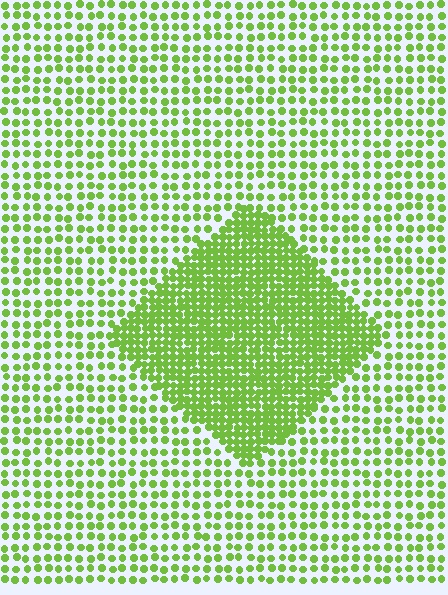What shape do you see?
I see a diamond.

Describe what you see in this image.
The image contains small lime elements arranged at two different densities. A diamond-shaped region is visible where the elements are more densely packed than the surrounding area.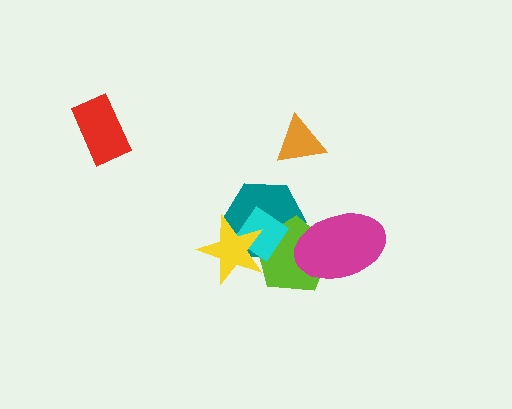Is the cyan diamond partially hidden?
Yes, it is partially covered by another shape.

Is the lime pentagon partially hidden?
Yes, it is partially covered by another shape.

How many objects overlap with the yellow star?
3 objects overlap with the yellow star.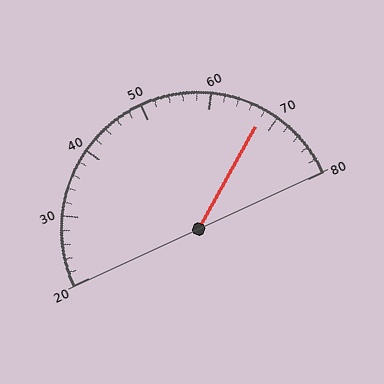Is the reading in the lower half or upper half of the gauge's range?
The reading is in the upper half of the range (20 to 80).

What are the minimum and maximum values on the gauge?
The gauge ranges from 20 to 80.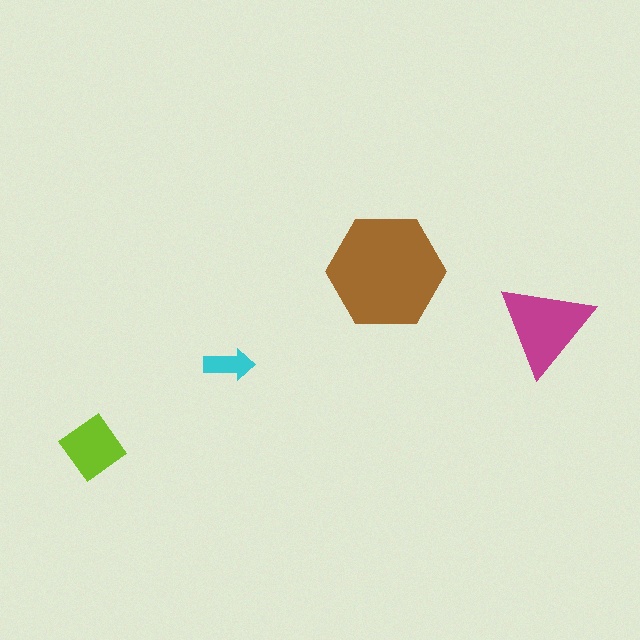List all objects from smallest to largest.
The cyan arrow, the lime diamond, the magenta triangle, the brown hexagon.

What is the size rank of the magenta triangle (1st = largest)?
2nd.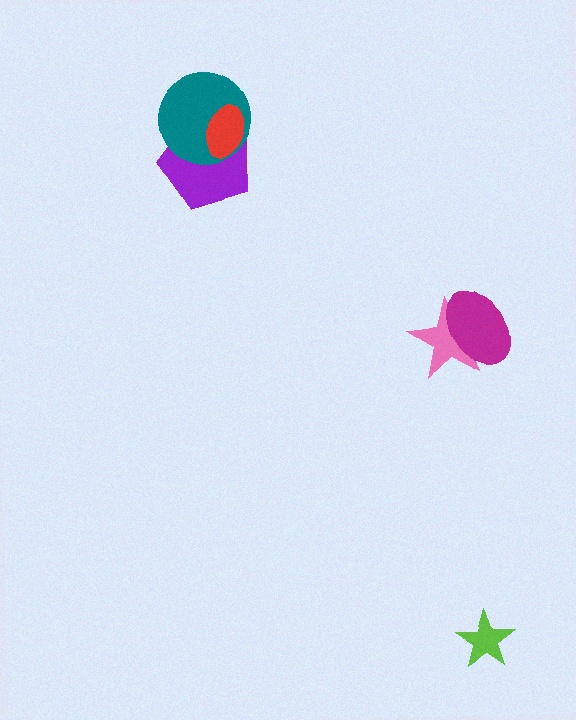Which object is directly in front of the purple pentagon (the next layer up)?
The teal circle is directly in front of the purple pentagon.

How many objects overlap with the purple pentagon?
2 objects overlap with the purple pentagon.